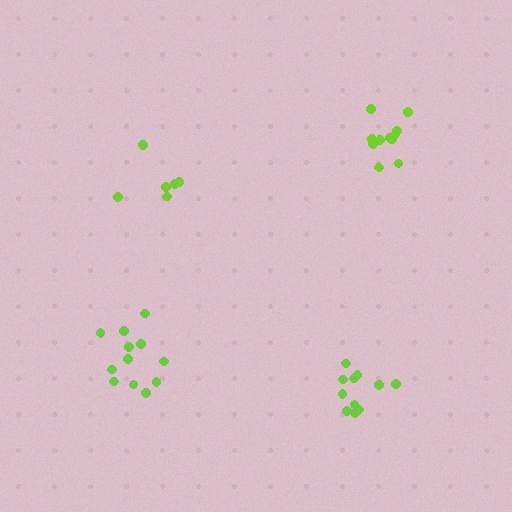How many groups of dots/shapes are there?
There are 4 groups.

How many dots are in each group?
Group 1: 11 dots, Group 2: 12 dots, Group 3: 11 dots, Group 4: 7 dots (41 total).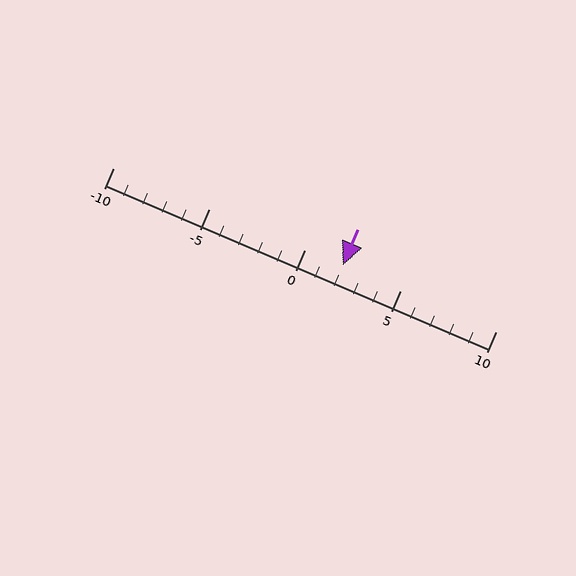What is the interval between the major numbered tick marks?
The major tick marks are spaced 5 units apart.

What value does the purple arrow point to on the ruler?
The purple arrow points to approximately 2.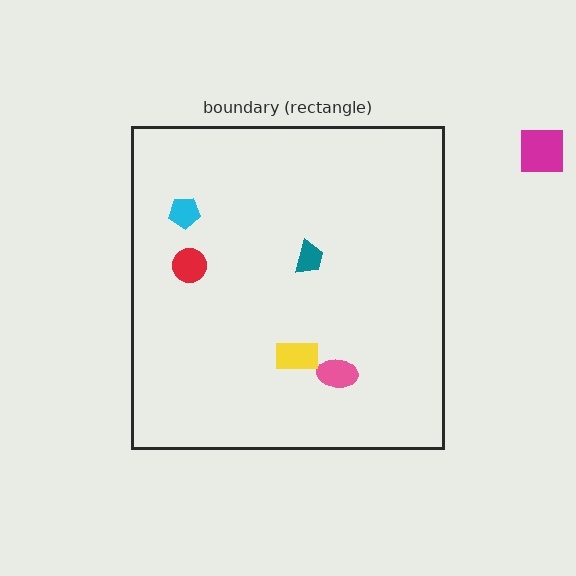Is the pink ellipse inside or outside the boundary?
Inside.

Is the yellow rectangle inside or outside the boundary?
Inside.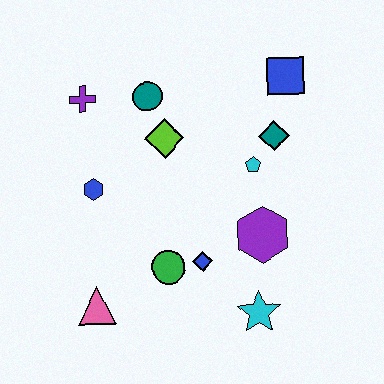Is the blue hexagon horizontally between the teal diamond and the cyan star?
No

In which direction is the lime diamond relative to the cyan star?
The lime diamond is above the cyan star.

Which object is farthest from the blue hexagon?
The blue square is farthest from the blue hexagon.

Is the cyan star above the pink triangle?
No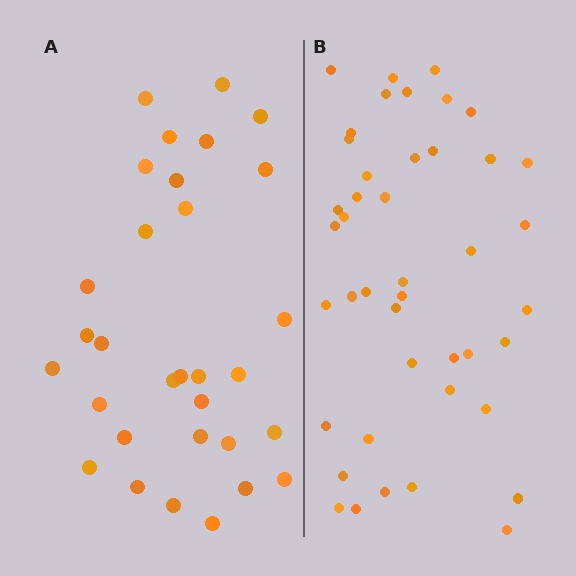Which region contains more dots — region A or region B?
Region B (the right region) has more dots.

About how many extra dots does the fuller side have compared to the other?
Region B has roughly 12 or so more dots than region A.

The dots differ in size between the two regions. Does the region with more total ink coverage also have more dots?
No. Region A has more total ink coverage because its dots are larger, but region B actually contains more individual dots. Total area can be misleading — the number of items is what matters here.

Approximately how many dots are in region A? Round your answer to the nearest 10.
About 30 dots. (The exact count is 31, which rounds to 30.)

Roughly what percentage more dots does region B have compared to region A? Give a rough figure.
About 40% more.